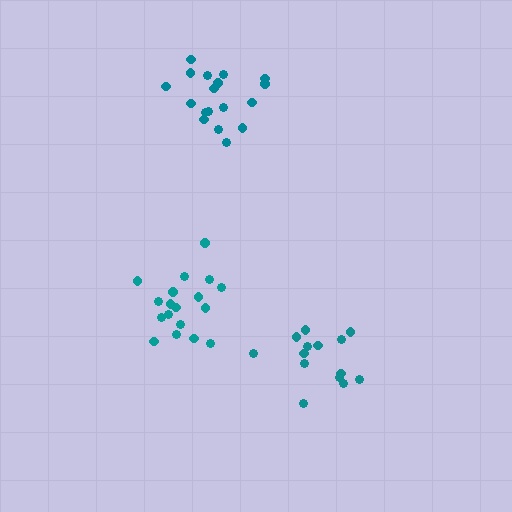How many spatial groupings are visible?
There are 3 spatial groupings.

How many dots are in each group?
Group 1: 18 dots, Group 2: 18 dots, Group 3: 14 dots (50 total).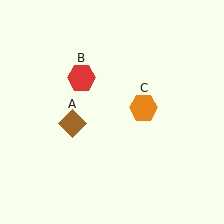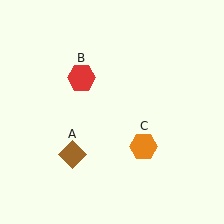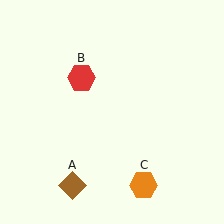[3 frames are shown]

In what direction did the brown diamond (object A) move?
The brown diamond (object A) moved down.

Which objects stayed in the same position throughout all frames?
Red hexagon (object B) remained stationary.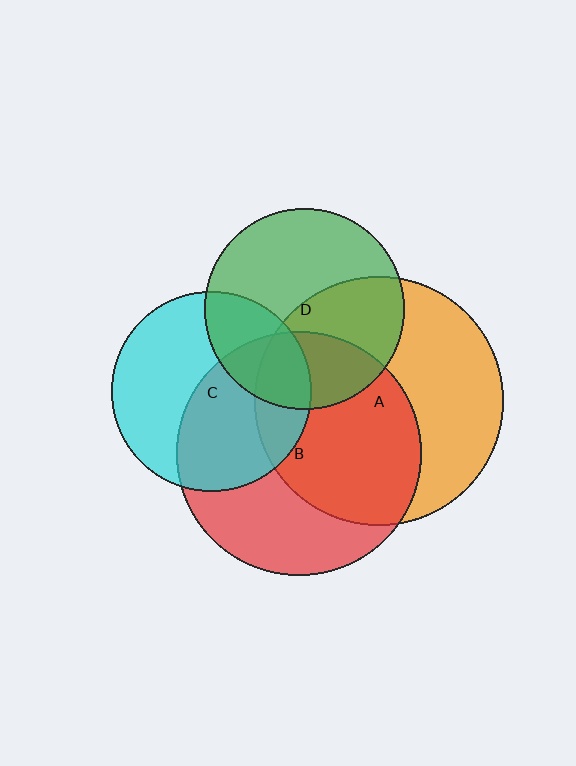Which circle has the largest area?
Circle A (orange).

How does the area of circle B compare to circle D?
Approximately 1.5 times.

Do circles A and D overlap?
Yes.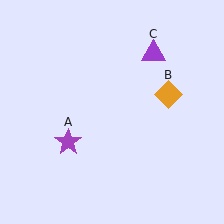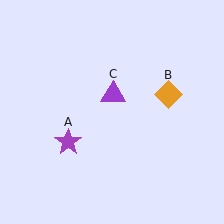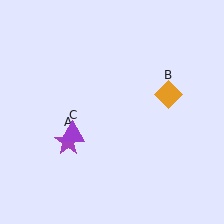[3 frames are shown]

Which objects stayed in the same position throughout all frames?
Purple star (object A) and orange diamond (object B) remained stationary.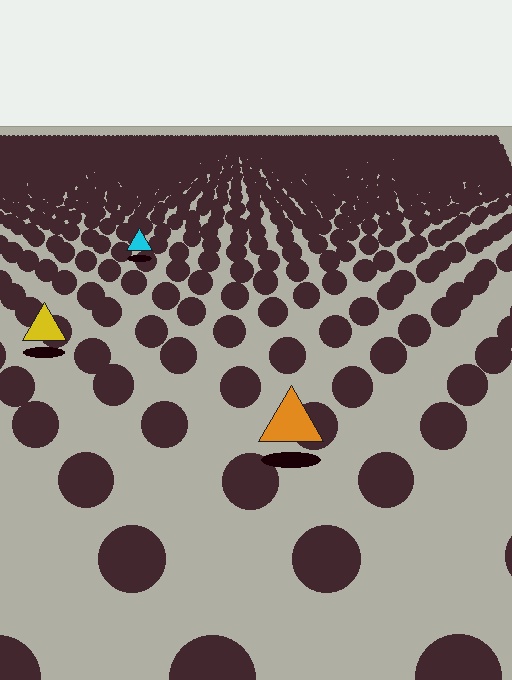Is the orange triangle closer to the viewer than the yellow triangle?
Yes. The orange triangle is closer — you can tell from the texture gradient: the ground texture is coarser near it.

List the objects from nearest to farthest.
From nearest to farthest: the orange triangle, the yellow triangle, the cyan triangle.